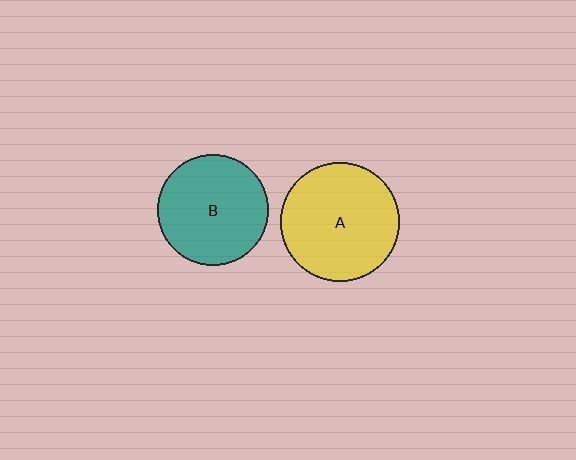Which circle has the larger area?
Circle A (yellow).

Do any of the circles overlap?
No, none of the circles overlap.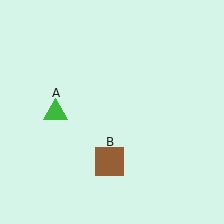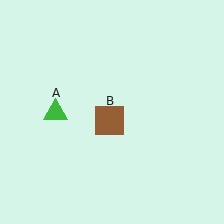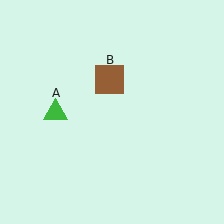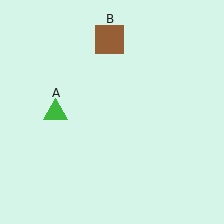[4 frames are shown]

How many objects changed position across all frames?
1 object changed position: brown square (object B).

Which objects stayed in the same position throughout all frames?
Green triangle (object A) remained stationary.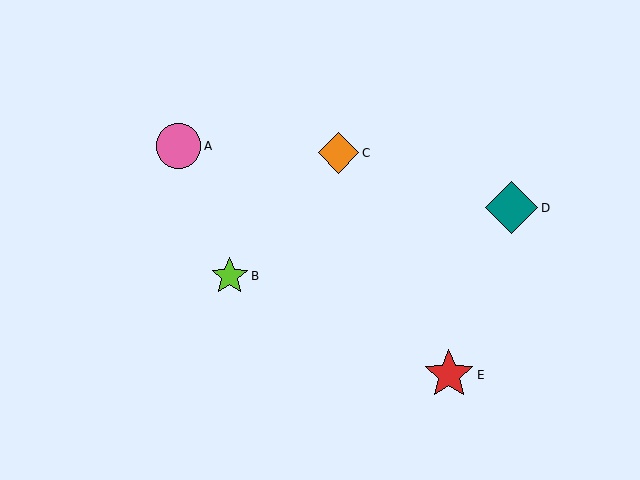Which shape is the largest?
The teal diamond (labeled D) is the largest.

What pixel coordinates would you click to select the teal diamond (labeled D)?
Click at (512, 208) to select the teal diamond D.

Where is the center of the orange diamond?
The center of the orange diamond is at (339, 153).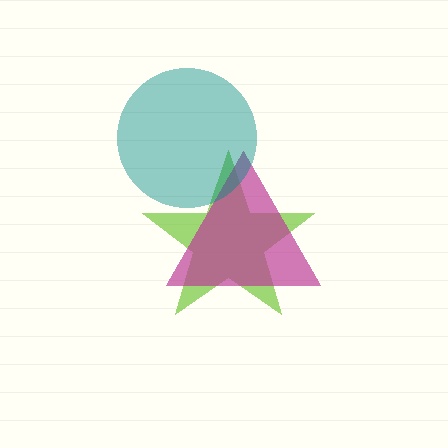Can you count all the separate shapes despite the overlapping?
Yes, there are 3 separate shapes.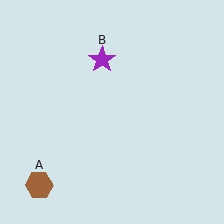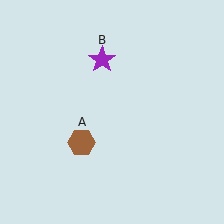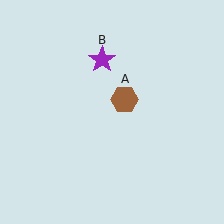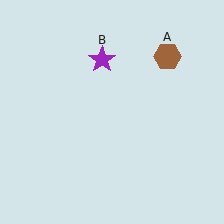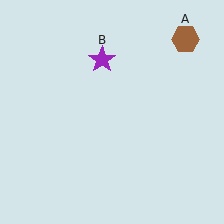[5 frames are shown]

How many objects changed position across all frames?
1 object changed position: brown hexagon (object A).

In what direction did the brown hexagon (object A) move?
The brown hexagon (object A) moved up and to the right.